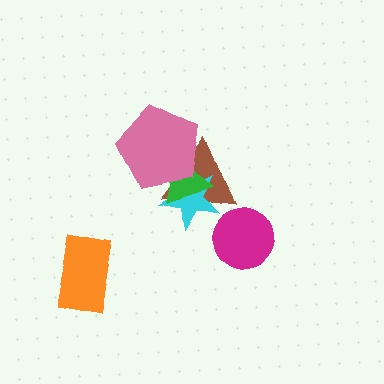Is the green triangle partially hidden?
Yes, it is partially covered by another shape.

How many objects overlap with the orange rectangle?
0 objects overlap with the orange rectangle.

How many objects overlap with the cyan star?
3 objects overlap with the cyan star.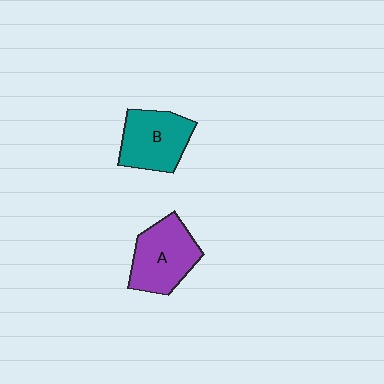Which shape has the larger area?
Shape A (purple).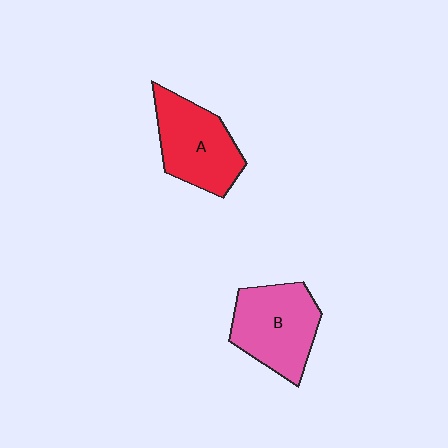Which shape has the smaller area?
Shape A (red).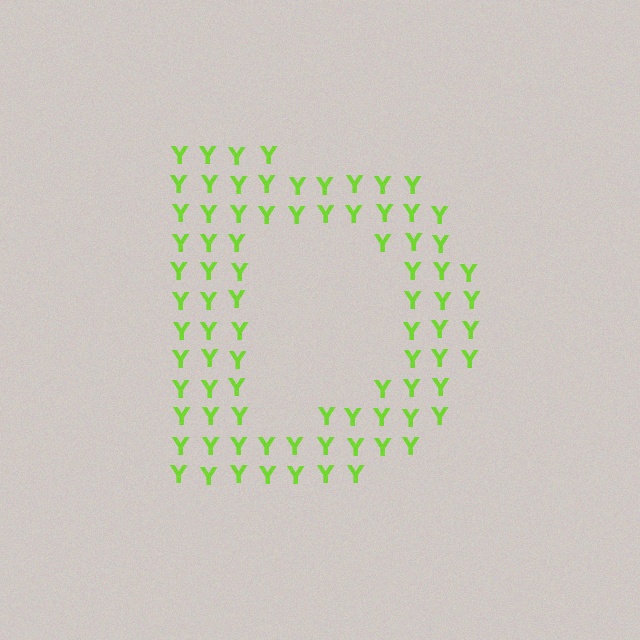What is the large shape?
The large shape is the letter D.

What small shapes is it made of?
It is made of small letter Y's.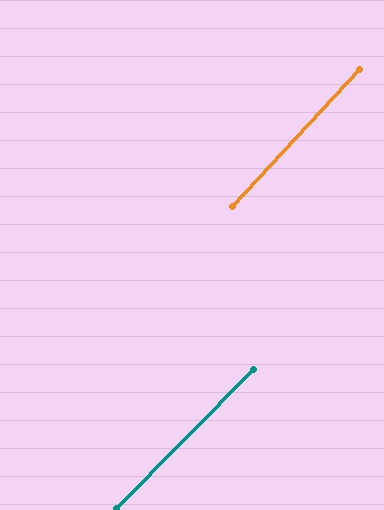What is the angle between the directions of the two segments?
Approximately 2 degrees.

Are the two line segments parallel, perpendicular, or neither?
Parallel — their directions differ by only 1.8°.